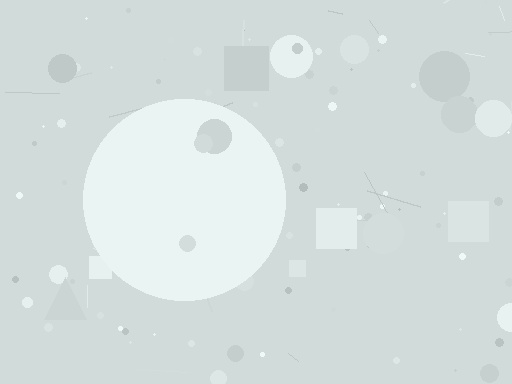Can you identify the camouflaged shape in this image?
The camouflaged shape is a circle.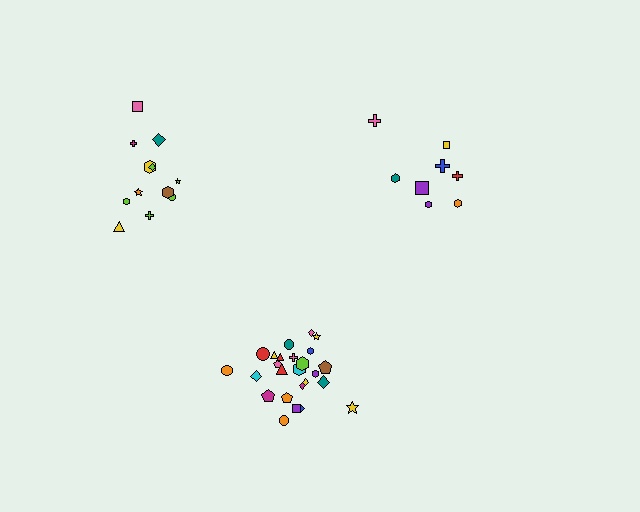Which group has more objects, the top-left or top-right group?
The top-left group.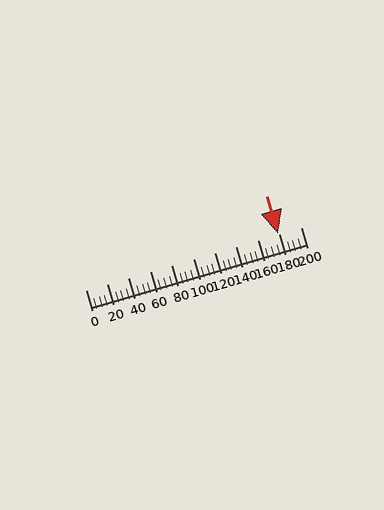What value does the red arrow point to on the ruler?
The red arrow points to approximately 179.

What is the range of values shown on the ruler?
The ruler shows values from 0 to 200.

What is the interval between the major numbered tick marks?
The major tick marks are spaced 20 units apart.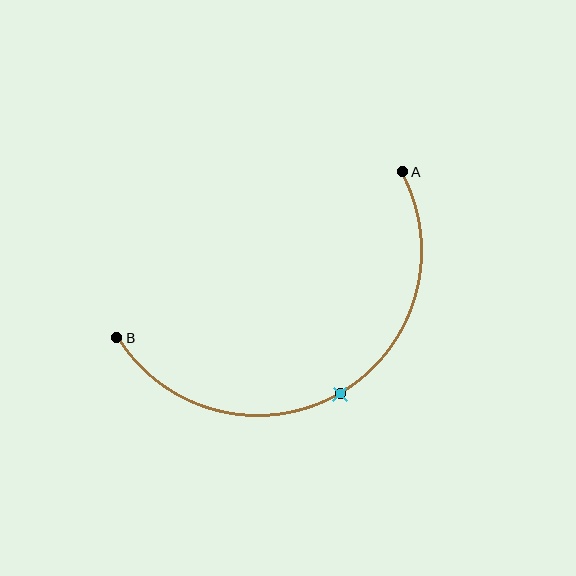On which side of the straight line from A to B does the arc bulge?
The arc bulges below the straight line connecting A and B.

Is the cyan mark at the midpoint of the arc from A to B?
Yes. The cyan mark lies on the arc at equal arc-length from both A and B — it is the arc midpoint.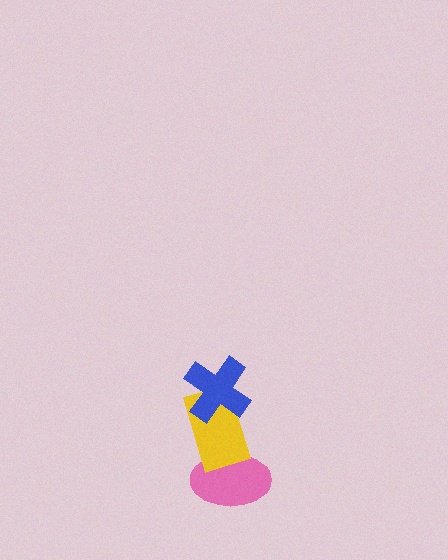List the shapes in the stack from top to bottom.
From top to bottom: the blue cross, the yellow rectangle, the pink ellipse.